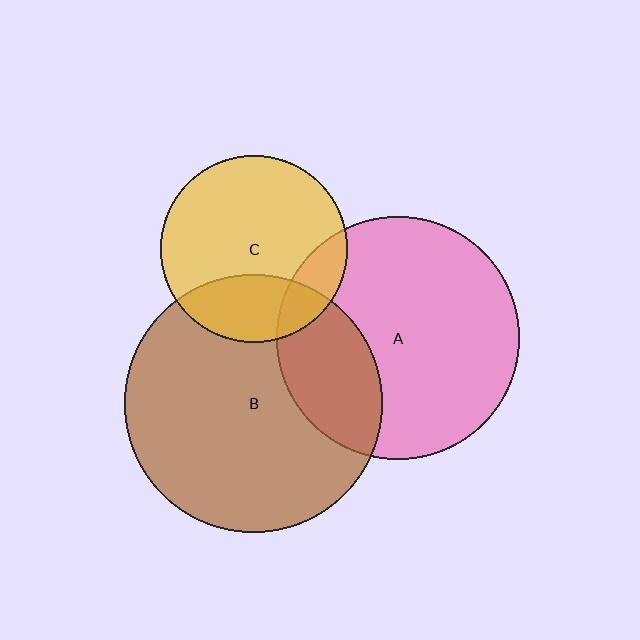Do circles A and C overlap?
Yes.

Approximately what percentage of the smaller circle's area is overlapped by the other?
Approximately 15%.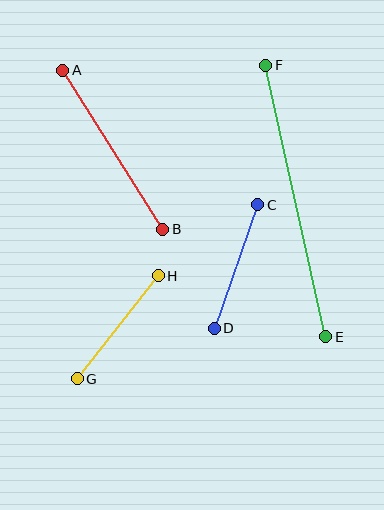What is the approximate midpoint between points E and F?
The midpoint is at approximately (296, 201) pixels.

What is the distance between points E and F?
The distance is approximately 278 pixels.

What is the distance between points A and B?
The distance is approximately 188 pixels.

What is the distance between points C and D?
The distance is approximately 131 pixels.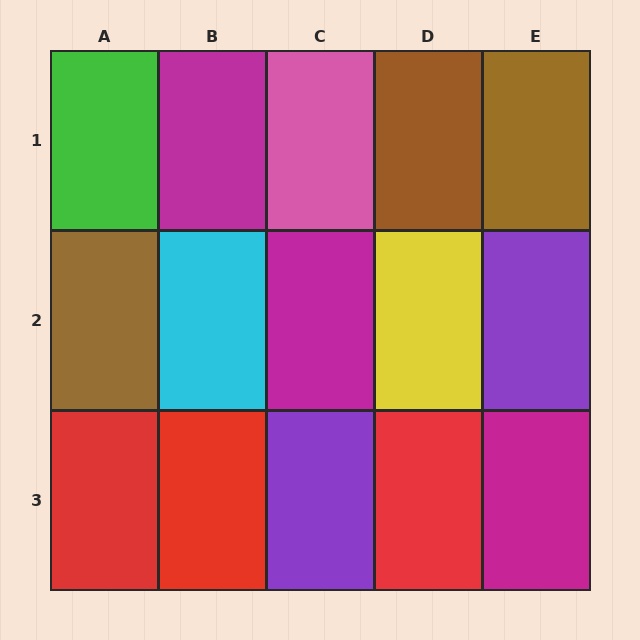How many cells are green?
1 cell is green.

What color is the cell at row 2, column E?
Purple.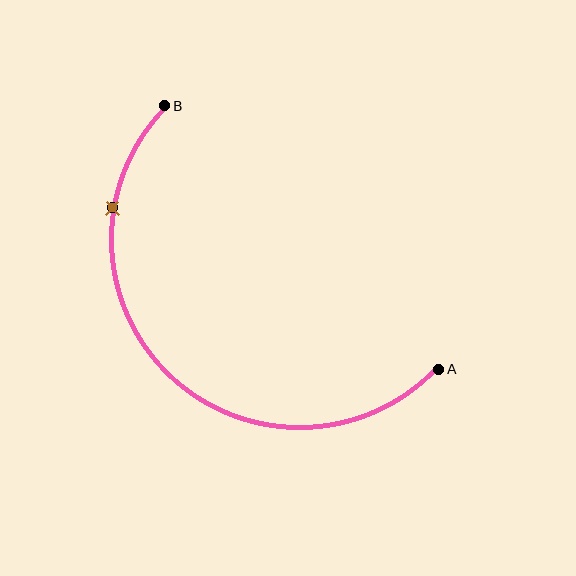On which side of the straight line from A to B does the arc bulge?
The arc bulges below and to the left of the straight line connecting A and B.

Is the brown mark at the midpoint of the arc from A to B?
No. The brown mark lies on the arc but is closer to endpoint B. The arc midpoint would be at the point on the curve equidistant along the arc from both A and B.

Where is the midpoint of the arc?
The arc midpoint is the point on the curve farthest from the straight line joining A and B. It sits below and to the left of that line.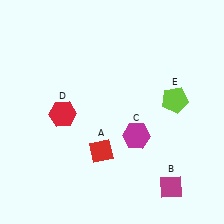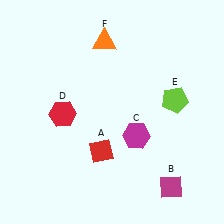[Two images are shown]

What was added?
An orange triangle (F) was added in Image 2.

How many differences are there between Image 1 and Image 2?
There is 1 difference between the two images.